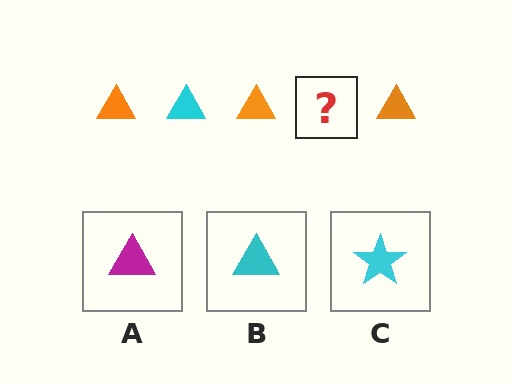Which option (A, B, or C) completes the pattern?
B.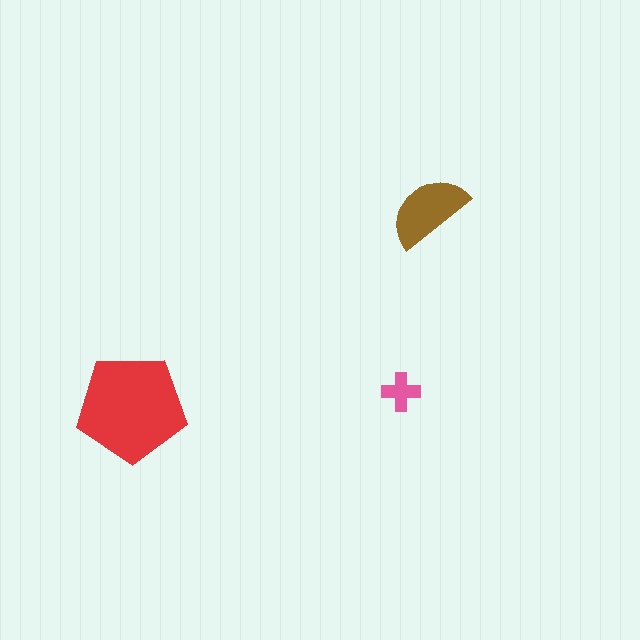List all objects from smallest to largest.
The pink cross, the brown semicircle, the red pentagon.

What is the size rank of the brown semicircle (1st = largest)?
2nd.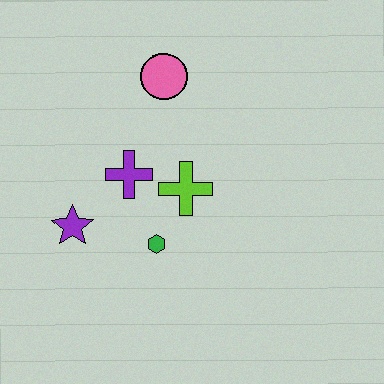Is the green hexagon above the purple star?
No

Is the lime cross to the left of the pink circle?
No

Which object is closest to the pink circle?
The purple cross is closest to the pink circle.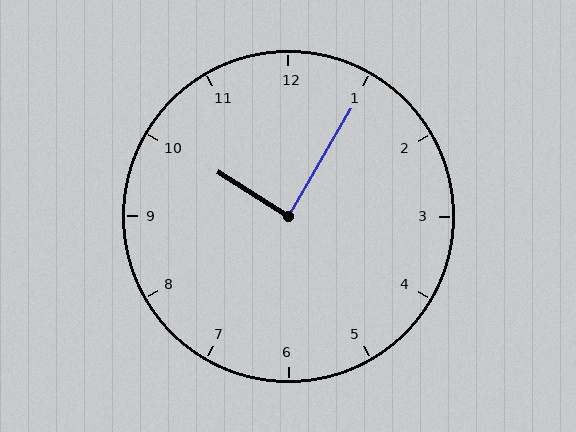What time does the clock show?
10:05.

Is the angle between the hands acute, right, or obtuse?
It is right.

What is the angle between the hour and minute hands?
Approximately 88 degrees.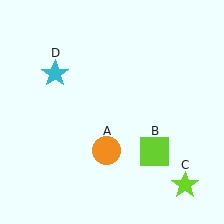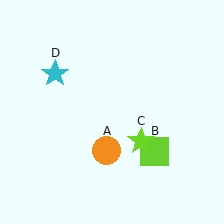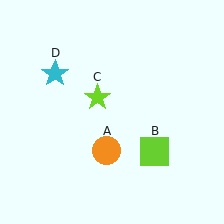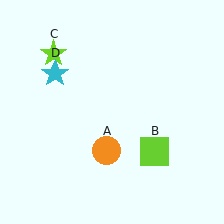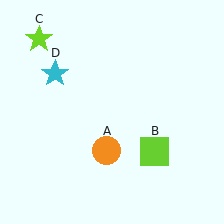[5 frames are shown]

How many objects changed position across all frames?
1 object changed position: lime star (object C).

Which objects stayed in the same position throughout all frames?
Orange circle (object A) and lime square (object B) and cyan star (object D) remained stationary.